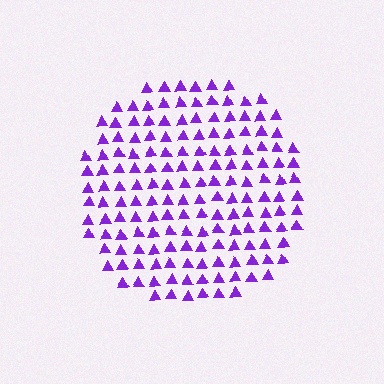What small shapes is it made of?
It is made of small triangles.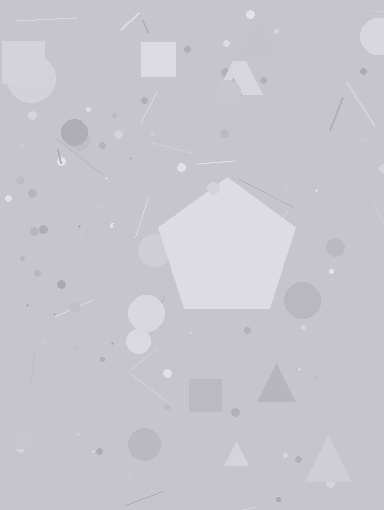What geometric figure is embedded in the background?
A pentagon is embedded in the background.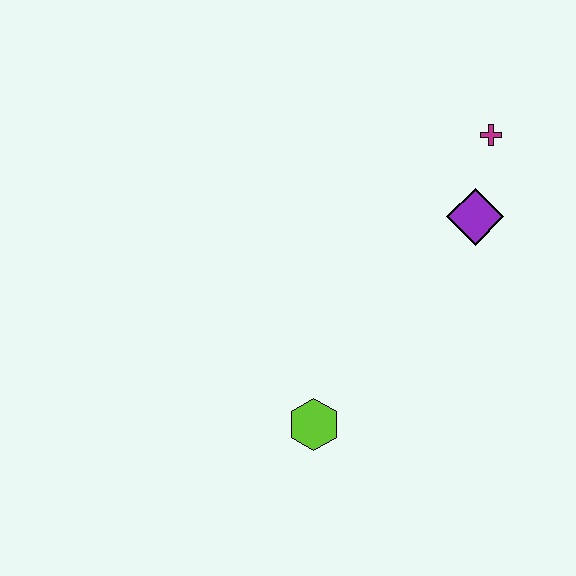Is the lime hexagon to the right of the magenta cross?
No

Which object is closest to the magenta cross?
The purple diamond is closest to the magenta cross.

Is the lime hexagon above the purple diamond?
No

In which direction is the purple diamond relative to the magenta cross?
The purple diamond is below the magenta cross.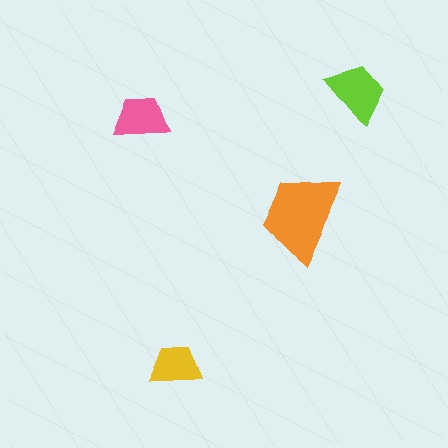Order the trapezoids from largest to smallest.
the orange one, the lime one, the pink one, the yellow one.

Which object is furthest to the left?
The pink trapezoid is leftmost.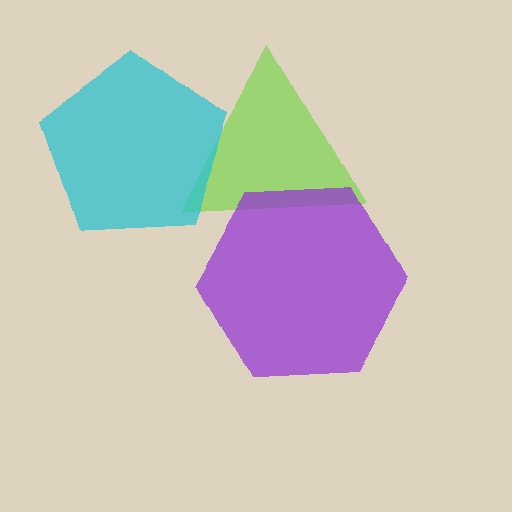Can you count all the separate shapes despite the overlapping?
Yes, there are 3 separate shapes.